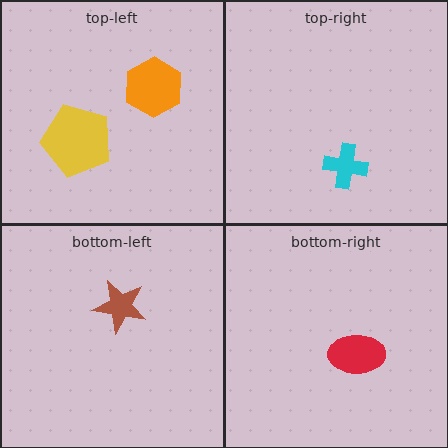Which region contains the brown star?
The bottom-left region.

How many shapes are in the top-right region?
1.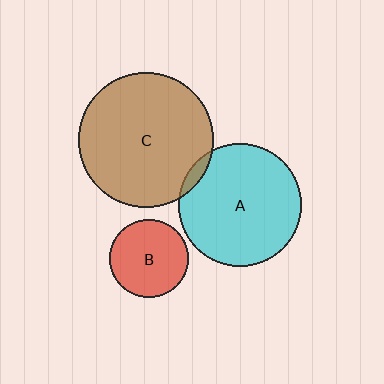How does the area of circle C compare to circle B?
Approximately 3.0 times.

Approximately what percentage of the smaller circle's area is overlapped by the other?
Approximately 5%.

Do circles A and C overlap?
Yes.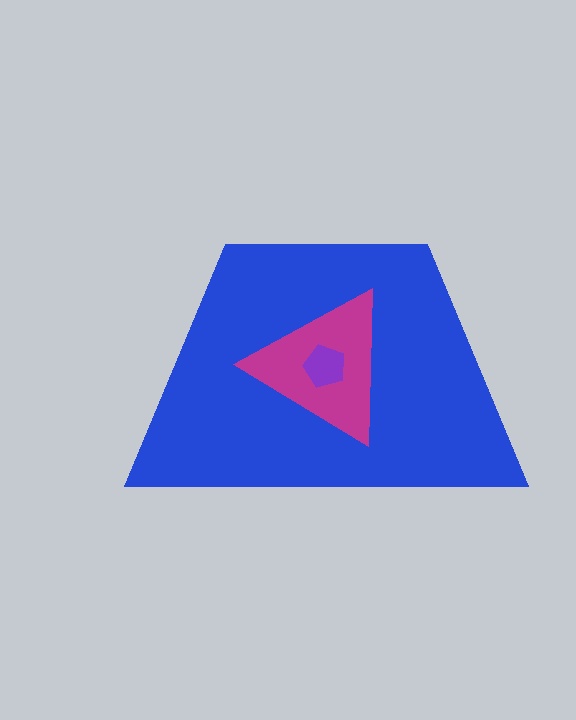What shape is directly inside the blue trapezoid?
The magenta triangle.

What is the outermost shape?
The blue trapezoid.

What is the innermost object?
The purple pentagon.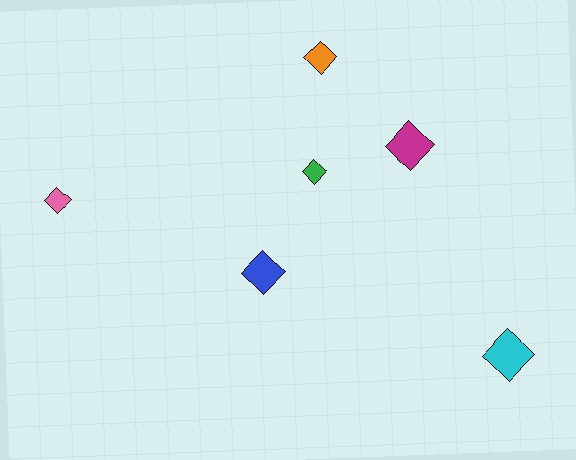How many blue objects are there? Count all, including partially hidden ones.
There is 1 blue object.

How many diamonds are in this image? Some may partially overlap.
There are 6 diamonds.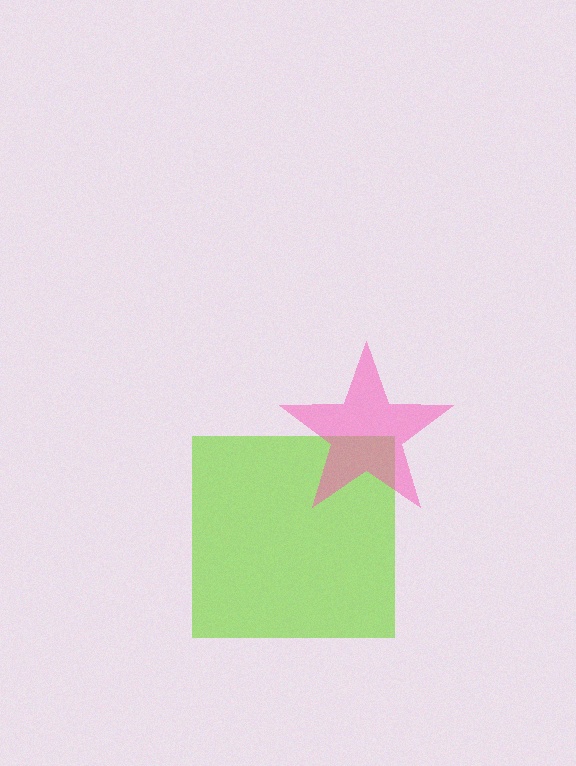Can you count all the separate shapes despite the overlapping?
Yes, there are 2 separate shapes.